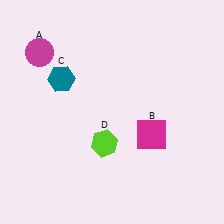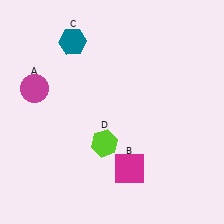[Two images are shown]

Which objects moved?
The objects that moved are: the magenta circle (A), the magenta square (B), the teal hexagon (C).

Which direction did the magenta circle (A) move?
The magenta circle (A) moved down.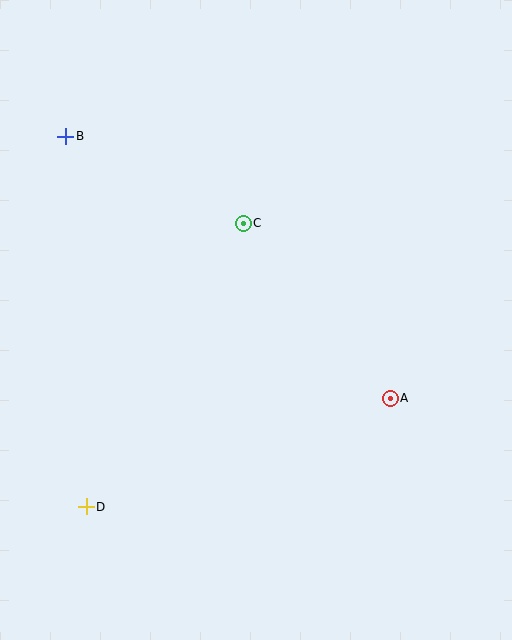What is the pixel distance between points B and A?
The distance between B and A is 417 pixels.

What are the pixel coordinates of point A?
Point A is at (390, 398).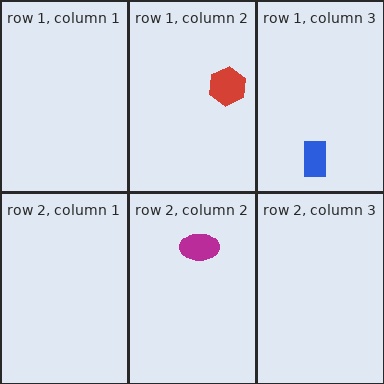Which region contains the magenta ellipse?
The row 2, column 2 region.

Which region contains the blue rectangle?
The row 1, column 3 region.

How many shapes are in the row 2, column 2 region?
1.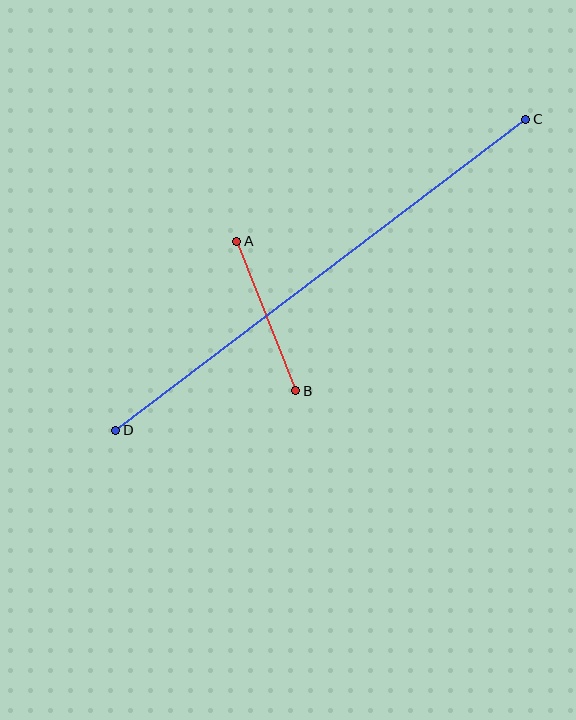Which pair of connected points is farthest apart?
Points C and D are farthest apart.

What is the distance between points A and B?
The distance is approximately 161 pixels.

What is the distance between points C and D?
The distance is approximately 514 pixels.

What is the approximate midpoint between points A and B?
The midpoint is at approximately (266, 316) pixels.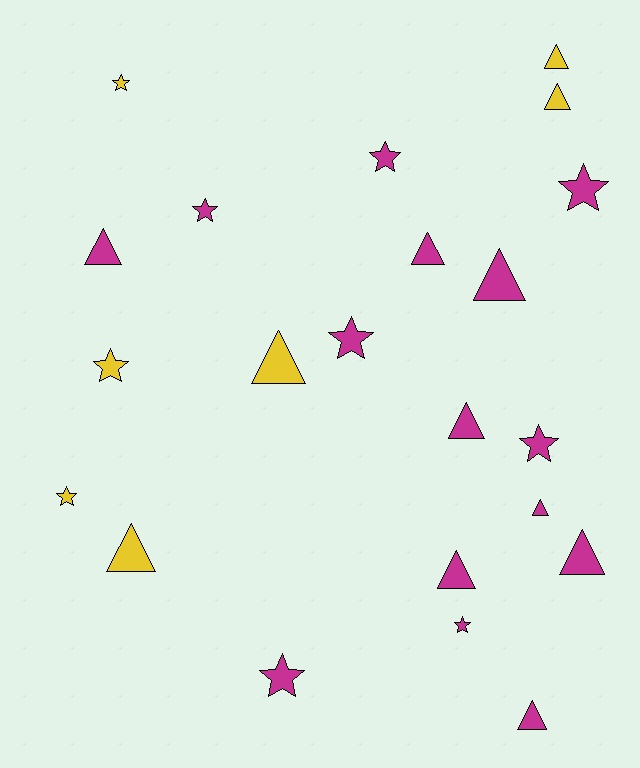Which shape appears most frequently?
Triangle, with 12 objects.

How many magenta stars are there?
There are 7 magenta stars.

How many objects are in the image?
There are 22 objects.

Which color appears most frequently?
Magenta, with 15 objects.